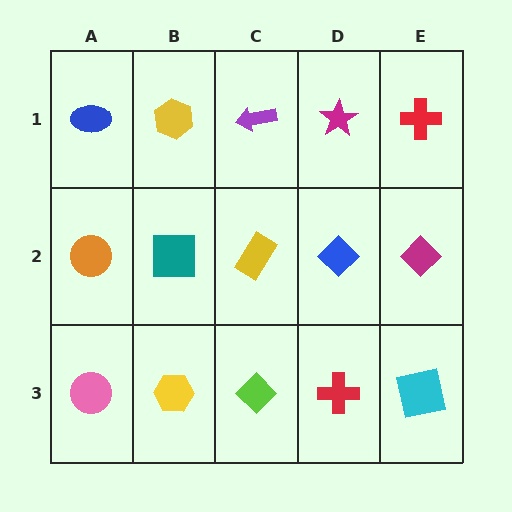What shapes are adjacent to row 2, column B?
A yellow hexagon (row 1, column B), a yellow hexagon (row 3, column B), an orange circle (row 2, column A), a yellow rectangle (row 2, column C).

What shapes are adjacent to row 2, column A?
A blue ellipse (row 1, column A), a pink circle (row 3, column A), a teal square (row 2, column B).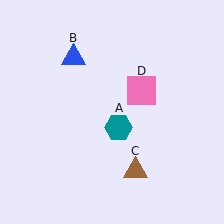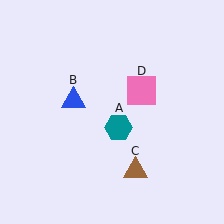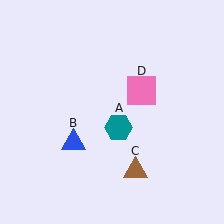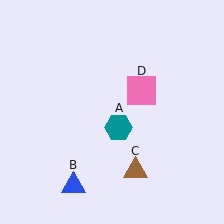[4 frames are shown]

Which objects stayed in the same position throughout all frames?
Teal hexagon (object A) and brown triangle (object C) and pink square (object D) remained stationary.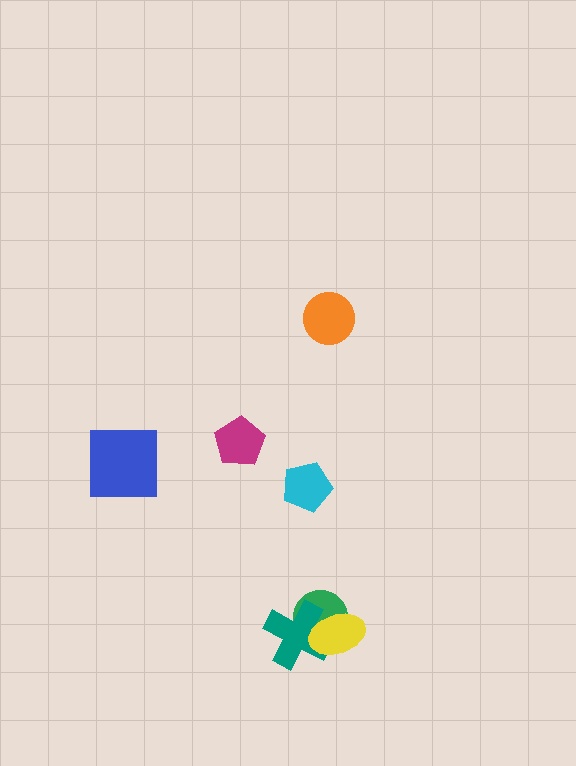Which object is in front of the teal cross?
The yellow ellipse is in front of the teal cross.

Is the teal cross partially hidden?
Yes, it is partially covered by another shape.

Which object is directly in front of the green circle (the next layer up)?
The teal cross is directly in front of the green circle.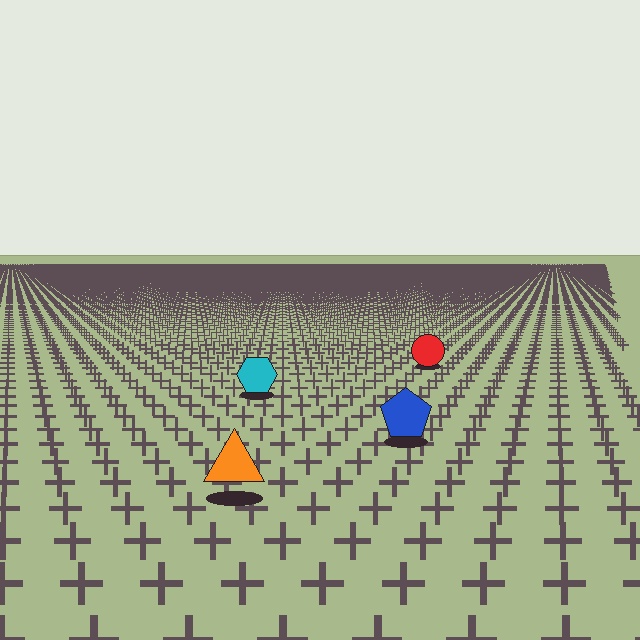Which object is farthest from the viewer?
The red circle is farthest from the viewer. It appears smaller and the ground texture around it is denser.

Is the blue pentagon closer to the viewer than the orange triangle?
No. The orange triangle is closer — you can tell from the texture gradient: the ground texture is coarser near it.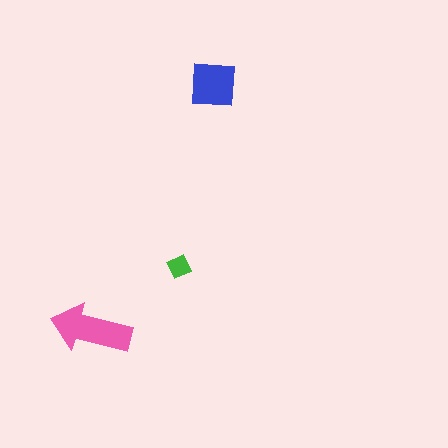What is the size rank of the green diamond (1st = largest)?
3rd.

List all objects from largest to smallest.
The pink arrow, the blue square, the green diamond.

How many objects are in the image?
There are 3 objects in the image.